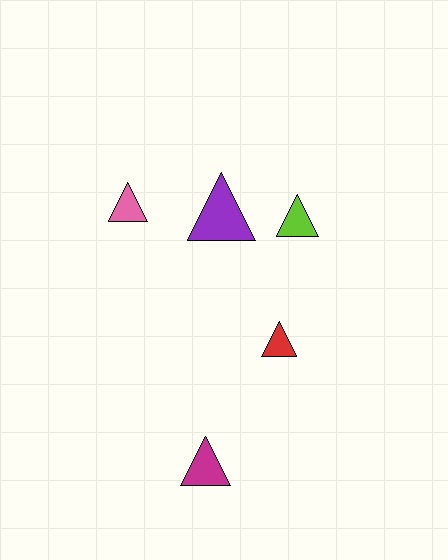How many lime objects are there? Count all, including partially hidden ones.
There is 1 lime object.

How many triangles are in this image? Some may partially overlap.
There are 5 triangles.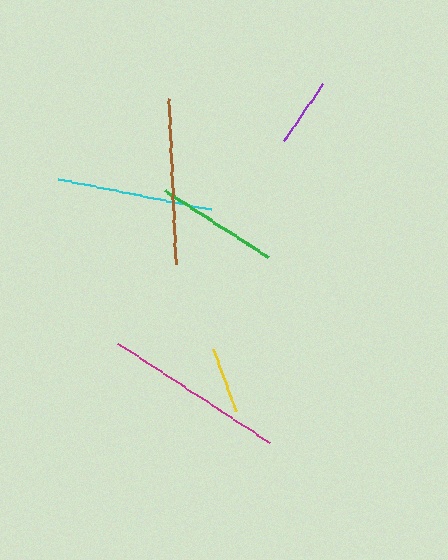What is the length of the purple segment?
The purple segment is approximately 69 pixels long.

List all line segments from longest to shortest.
From longest to shortest: magenta, brown, cyan, green, purple, yellow.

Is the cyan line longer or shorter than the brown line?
The brown line is longer than the cyan line.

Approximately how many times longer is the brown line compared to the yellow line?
The brown line is approximately 2.5 times the length of the yellow line.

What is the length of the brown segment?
The brown segment is approximately 165 pixels long.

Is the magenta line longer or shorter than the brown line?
The magenta line is longer than the brown line.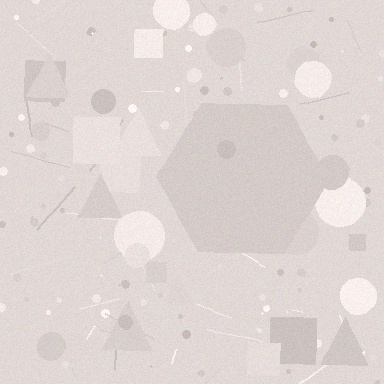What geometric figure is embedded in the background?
A hexagon is embedded in the background.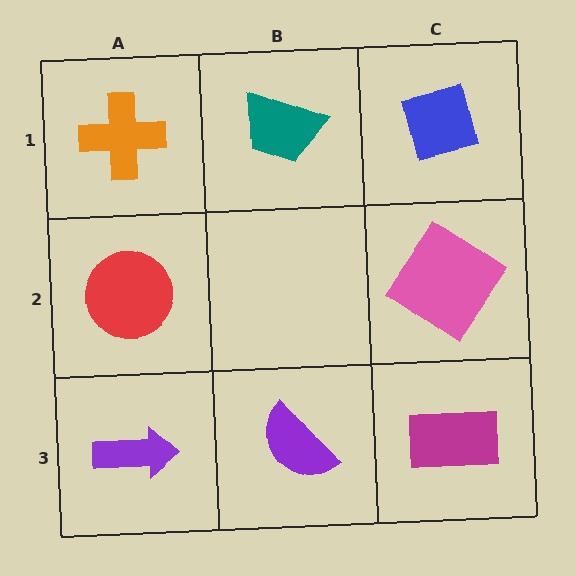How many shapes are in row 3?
3 shapes.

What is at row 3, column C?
A magenta rectangle.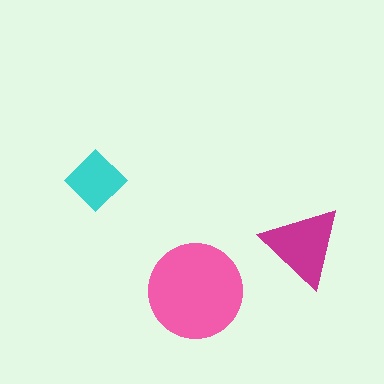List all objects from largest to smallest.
The pink circle, the magenta triangle, the cyan diamond.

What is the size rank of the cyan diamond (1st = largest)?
3rd.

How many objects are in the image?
There are 3 objects in the image.